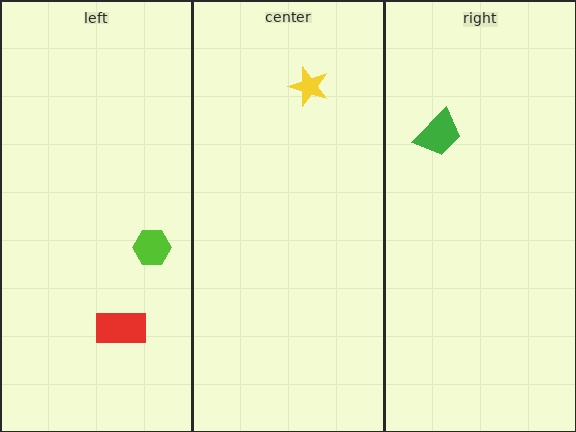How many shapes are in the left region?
2.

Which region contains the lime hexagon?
The left region.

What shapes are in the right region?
The green trapezoid.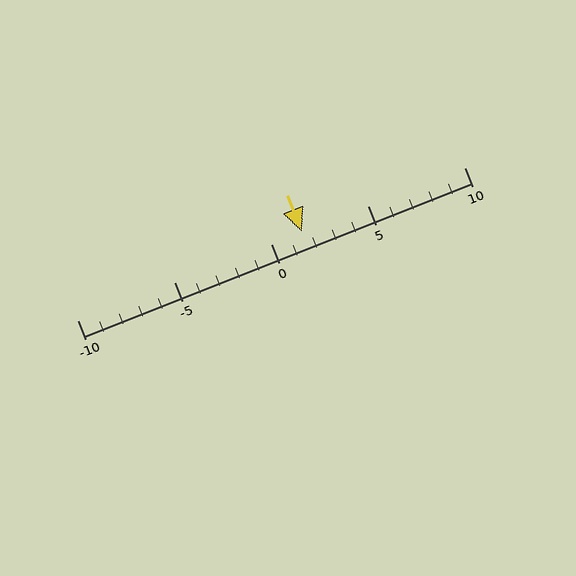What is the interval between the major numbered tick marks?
The major tick marks are spaced 5 units apart.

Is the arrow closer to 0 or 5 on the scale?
The arrow is closer to 0.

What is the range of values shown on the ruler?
The ruler shows values from -10 to 10.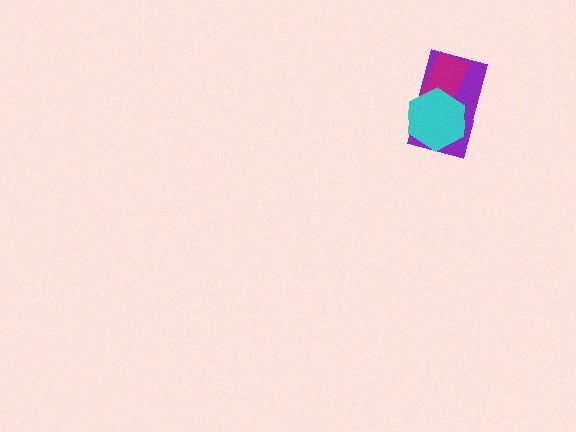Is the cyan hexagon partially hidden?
No, no other shape covers it.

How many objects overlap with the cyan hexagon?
2 objects overlap with the cyan hexagon.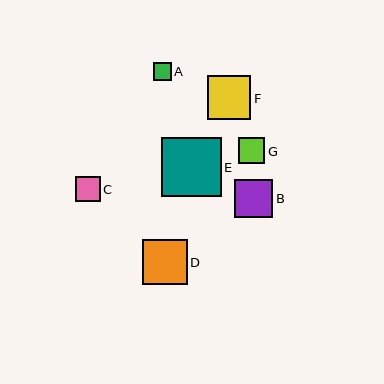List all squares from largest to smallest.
From largest to smallest: E, D, F, B, G, C, A.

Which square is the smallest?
Square A is the smallest with a size of approximately 18 pixels.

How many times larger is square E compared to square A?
Square E is approximately 3.4 times the size of square A.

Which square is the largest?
Square E is the largest with a size of approximately 60 pixels.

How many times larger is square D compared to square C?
Square D is approximately 1.8 times the size of square C.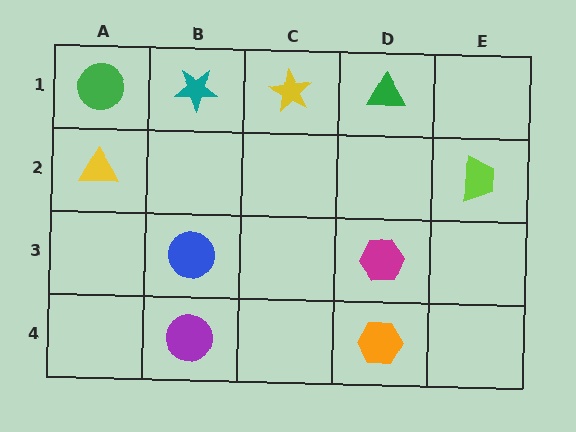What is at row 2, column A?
A yellow triangle.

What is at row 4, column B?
A purple circle.